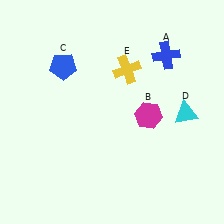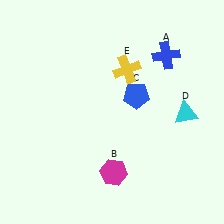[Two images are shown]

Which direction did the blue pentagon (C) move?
The blue pentagon (C) moved right.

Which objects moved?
The objects that moved are: the magenta hexagon (B), the blue pentagon (C).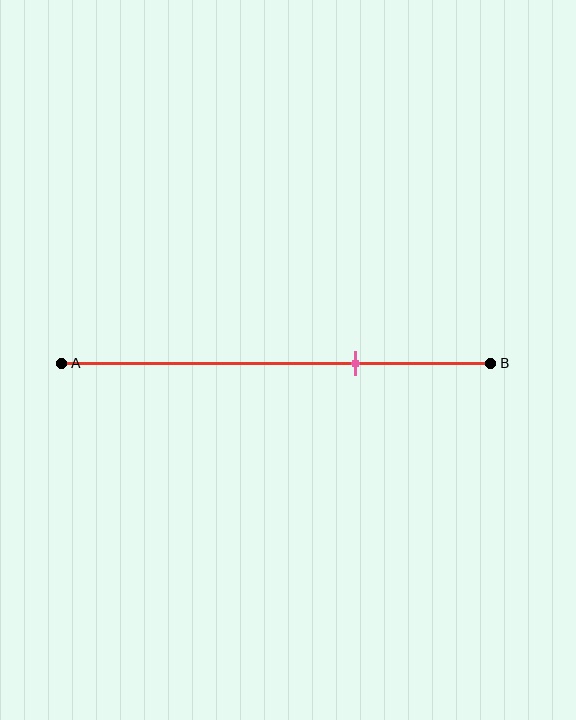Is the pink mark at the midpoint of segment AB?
No, the mark is at about 70% from A, not at the 50% midpoint.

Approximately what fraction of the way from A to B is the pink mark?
The pink mark is approximately 70% of the way from A to B.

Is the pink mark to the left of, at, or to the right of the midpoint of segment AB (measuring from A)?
The pink mark is to the right of the midpoint of segment AB.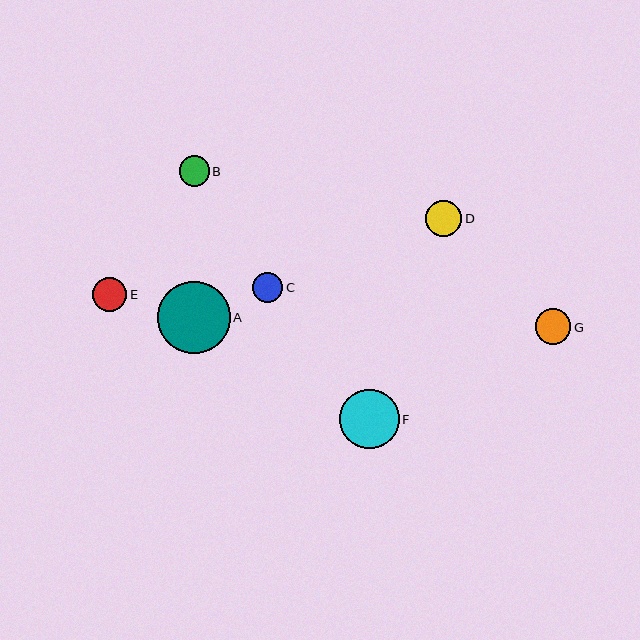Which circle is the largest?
Circle A is the largest with a size of approximately 72 pixels.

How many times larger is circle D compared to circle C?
Circle D is approximately 1.2 times the size of circle C.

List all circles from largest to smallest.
From largest to smallest: A, F, D, G, E, C, B.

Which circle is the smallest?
Circle B is the smallest with a size of approximately 30 pixels.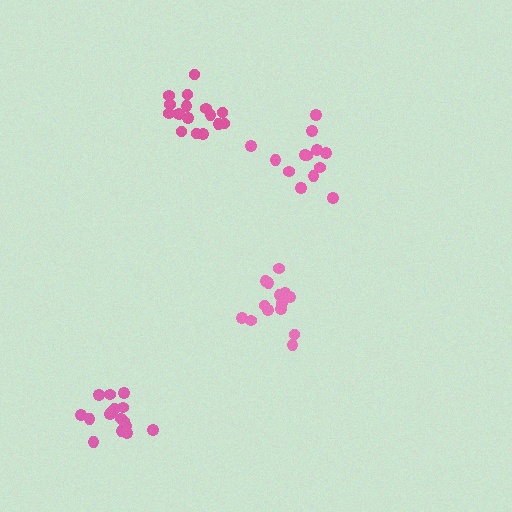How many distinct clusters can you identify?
There are 4 distinct clusters.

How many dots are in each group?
Group 1: 15 dots, Group 2: 16 dots, Group 3: 16 dots, Group 4: 13 dots (60 total).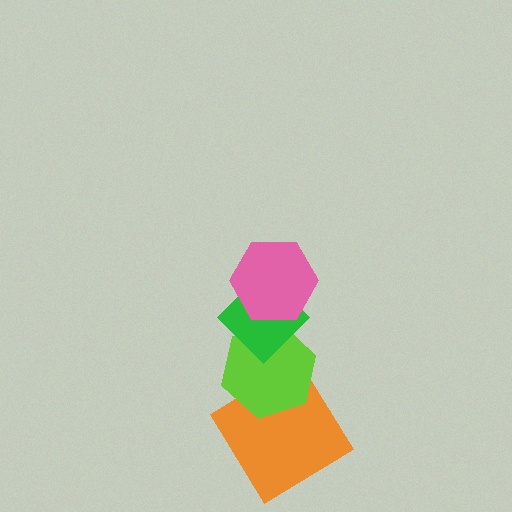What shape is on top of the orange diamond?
The lime hexagon is on top of the orange diamond.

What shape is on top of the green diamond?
The pink hexagon is on top of the green diamond.